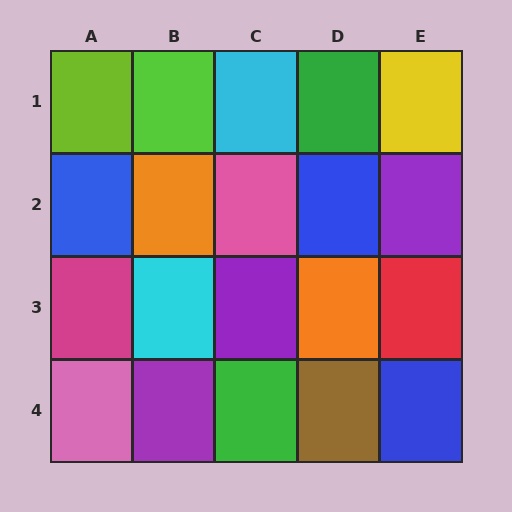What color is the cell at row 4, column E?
Blue.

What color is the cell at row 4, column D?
Brown.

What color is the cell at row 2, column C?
Pink.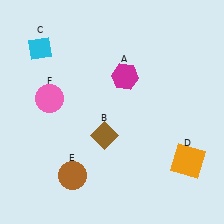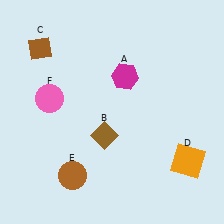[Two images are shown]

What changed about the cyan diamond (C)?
In Image 1, C is cyan. In Image 2, it changed to brown.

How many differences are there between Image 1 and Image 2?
There is 1 difference between the two images.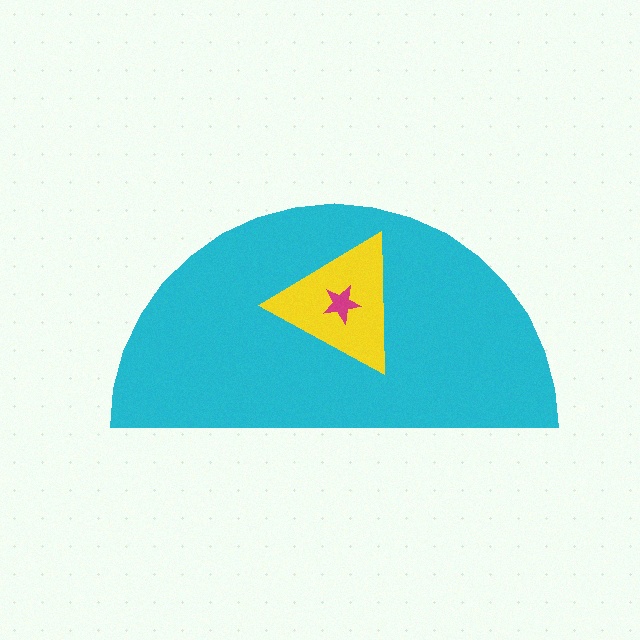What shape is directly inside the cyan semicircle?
The yellow triangle.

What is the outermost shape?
The cyan semicircle.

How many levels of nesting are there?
3.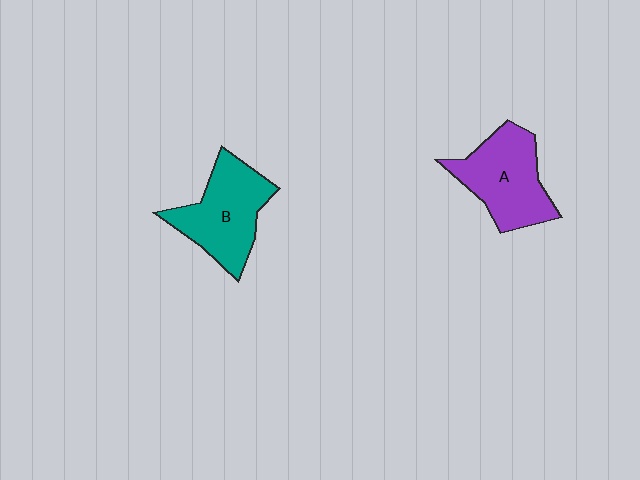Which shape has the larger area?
Shape B (teal).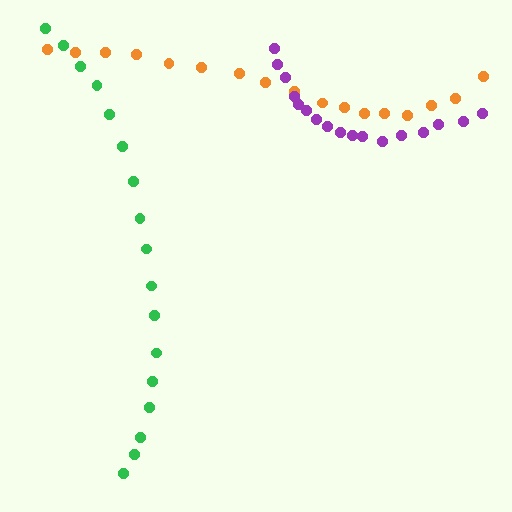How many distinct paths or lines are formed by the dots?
There are 3 distinct paths.